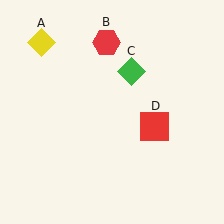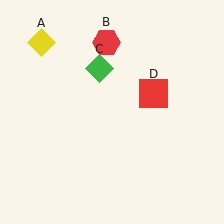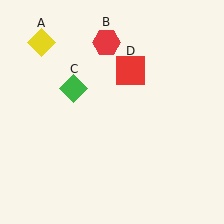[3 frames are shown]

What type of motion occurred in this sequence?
The green diamond (object C), red square (object D) rotated counterclockwise around the center of the scene.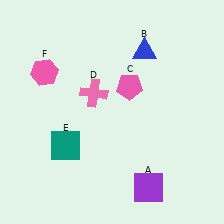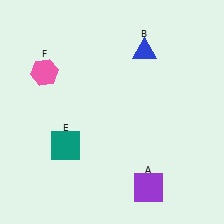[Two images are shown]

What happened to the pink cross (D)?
The pink cross (D) was removed in Image 2. It was in the top-left area of Image 1.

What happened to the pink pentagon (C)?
The pink pentagon (C) was removed in Image 2. It was in the top-right area of Image 1.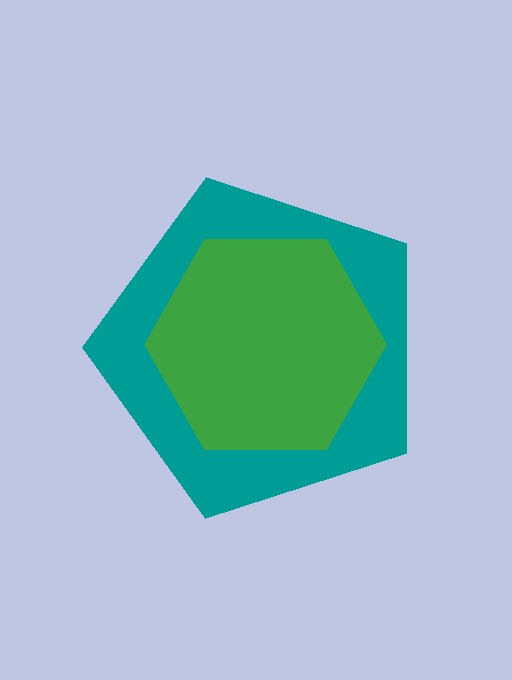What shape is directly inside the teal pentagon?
The green hexagon.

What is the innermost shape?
The green hexagon.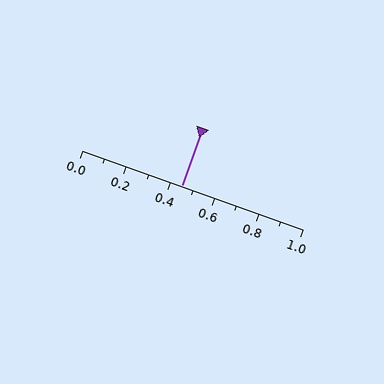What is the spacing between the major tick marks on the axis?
The major ticks are spaced 0.2 apart.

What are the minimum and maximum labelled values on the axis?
The axis runs from 0.0 to 1.0.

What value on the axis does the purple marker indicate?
The marker indicates approximately 0.45.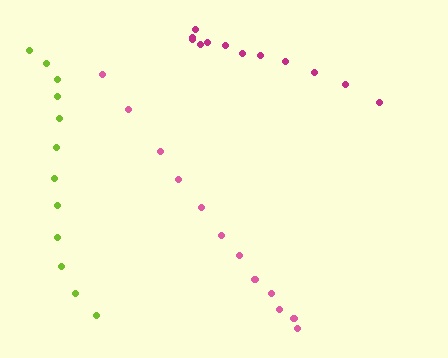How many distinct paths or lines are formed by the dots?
There are 3 distinct paths.